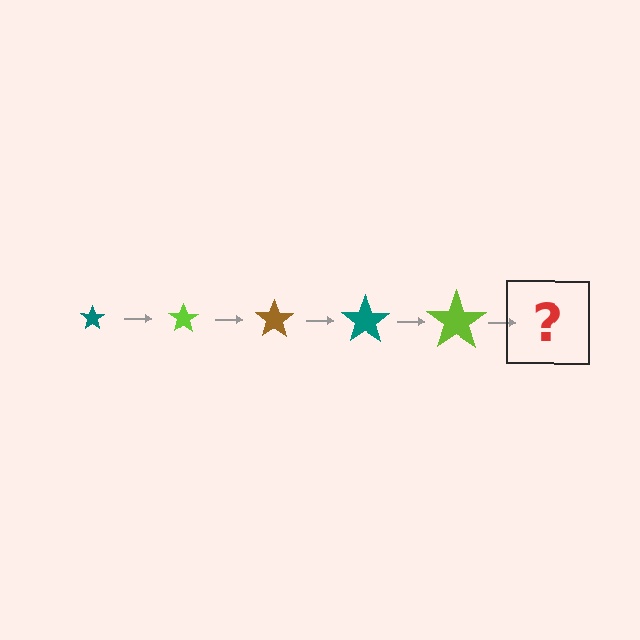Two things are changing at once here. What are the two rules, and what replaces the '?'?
The two rules are that the star grows larger each step and the color cycles through teal, lime, and brown. The '?' should be a brown star, larger than the previous one.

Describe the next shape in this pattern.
It should be a brown star, larger than the previous one.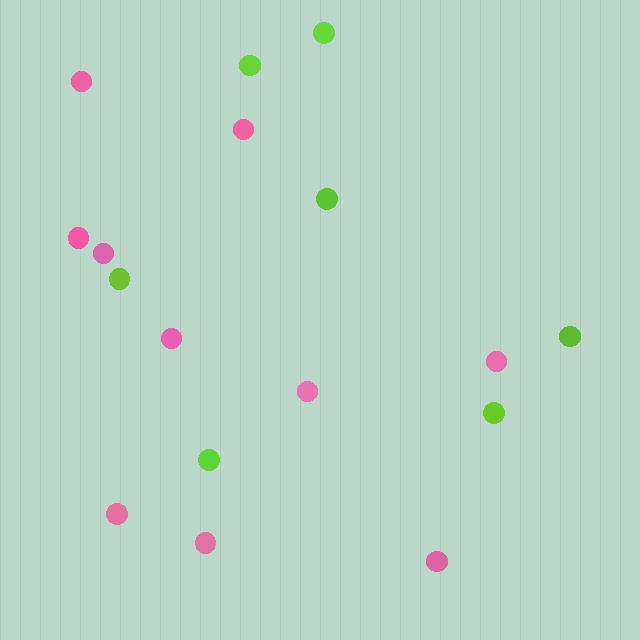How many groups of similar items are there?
There are 2 groups: one group of lime circles (7) and one group of pink circles (10).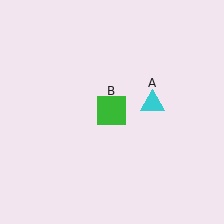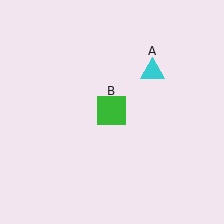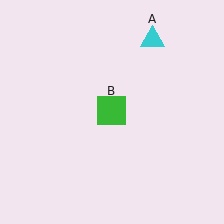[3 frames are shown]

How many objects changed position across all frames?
1 object changed position: cyan triangle (object A).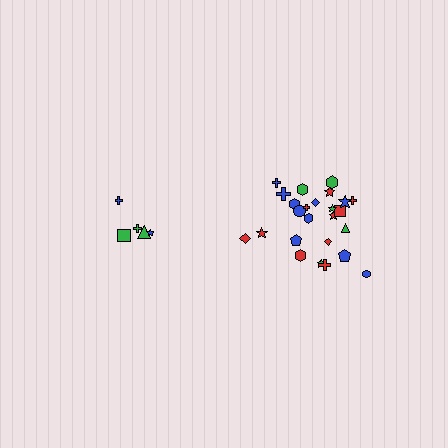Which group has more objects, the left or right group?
The right group.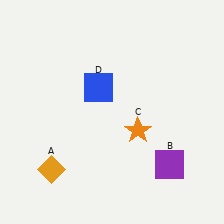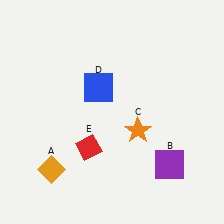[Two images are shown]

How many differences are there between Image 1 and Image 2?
There is 1 difference between the two images.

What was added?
A red diamond (E) was added in Image 2.